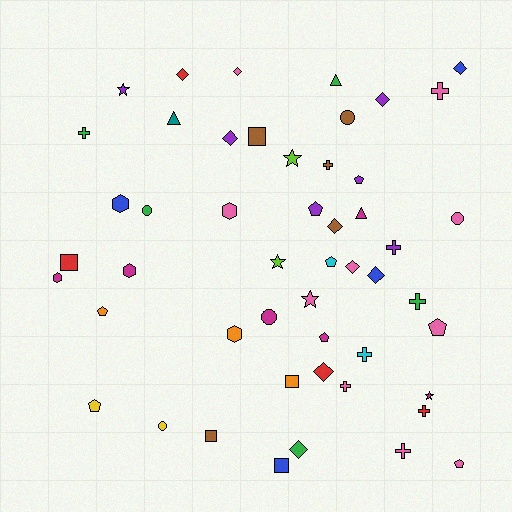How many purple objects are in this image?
There are 6 purple objects.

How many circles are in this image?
There are 5 circles.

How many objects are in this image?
There are 50 objects.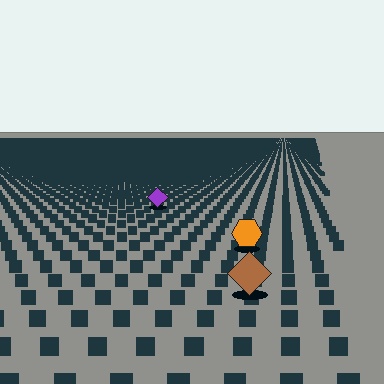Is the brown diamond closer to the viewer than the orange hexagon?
Yes. The brown diamond is closer — you can tell from the texture gradient: the ground texture is coarser near it.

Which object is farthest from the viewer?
The purple diamond is farthest from the viewer. It appears smaller and the ground texture around it is denser.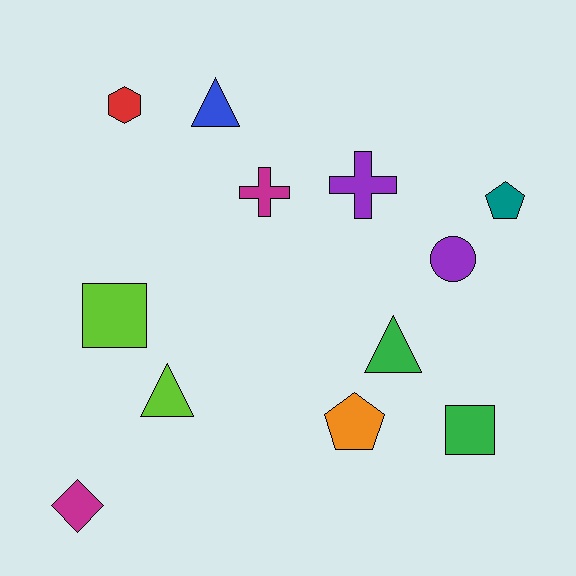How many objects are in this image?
There are 12 objects.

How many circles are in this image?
There is 1 circle.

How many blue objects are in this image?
There is 1 blue object.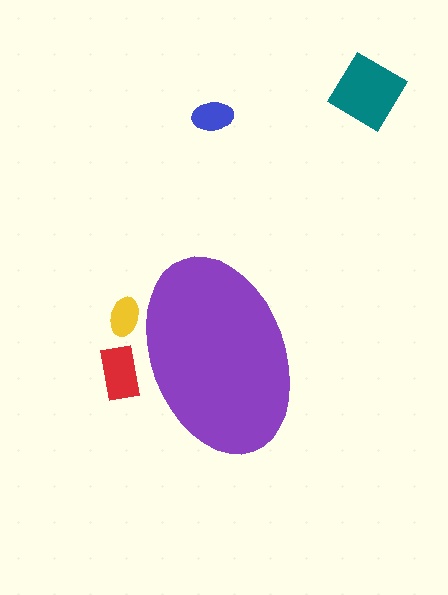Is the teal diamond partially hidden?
No, the teal diamond is fully visible.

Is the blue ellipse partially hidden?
No, the blue ellipse is fully visible.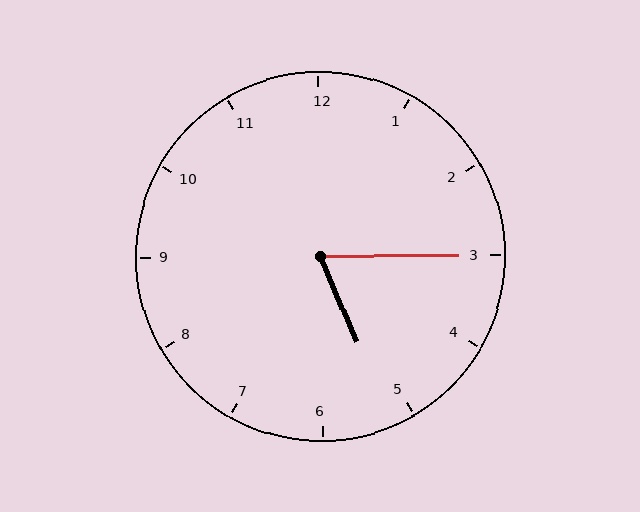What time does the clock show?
5:15.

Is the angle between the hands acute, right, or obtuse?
It is acute.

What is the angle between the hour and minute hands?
Approximately 68 degrees.